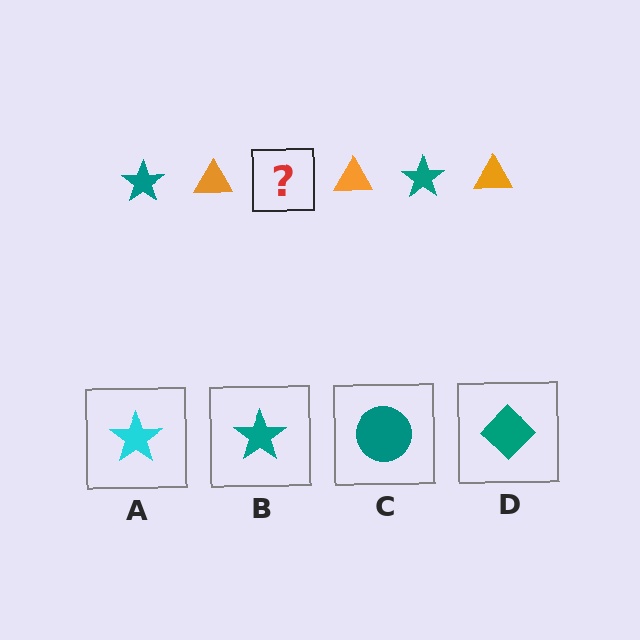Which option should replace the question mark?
Option B.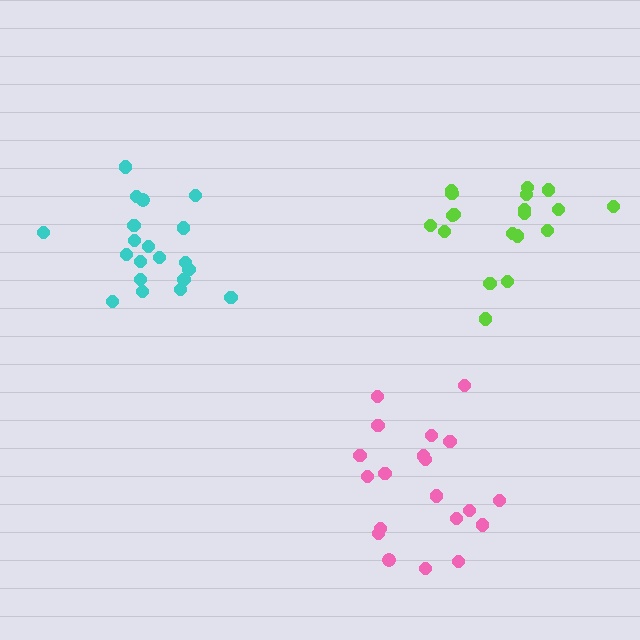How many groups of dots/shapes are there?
There are 3 groups.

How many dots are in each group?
Group 1: 20 dots, Group 2: 20 dots, Group 3: 19 dots (59 total).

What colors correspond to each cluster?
The clusters are colored: cyan, pink, lime.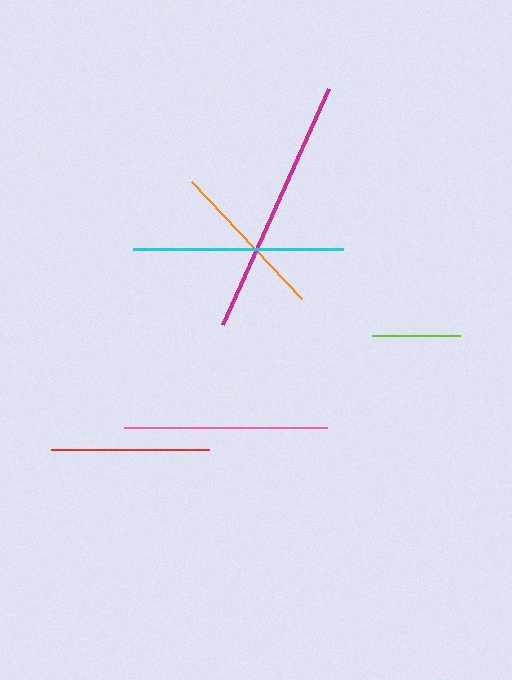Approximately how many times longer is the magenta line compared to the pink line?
The magenta line is approximately 1.3 times the length of the pink line.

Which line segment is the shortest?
The lime line is the shortest at approximately 88 pixels.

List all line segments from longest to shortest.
From longest to shortest: magenta, cyan, pink, orange, red, lime.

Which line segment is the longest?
The magenta line is the longest at approximately 259 pixels.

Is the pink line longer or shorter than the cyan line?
The cyan line is longer than the pink line.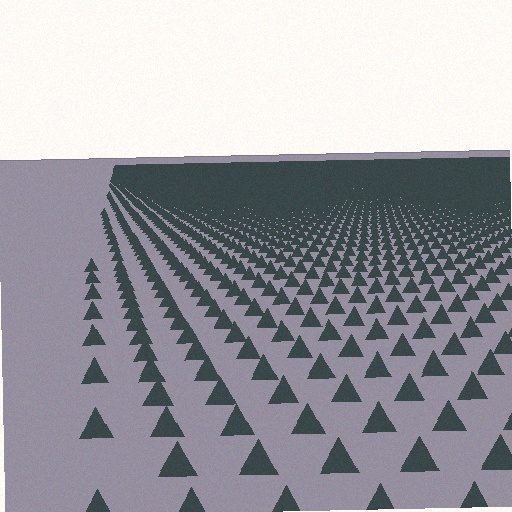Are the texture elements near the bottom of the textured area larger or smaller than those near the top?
Larger. Near the bottom, elements are closer to the viewer and appear at a bigger on-screen size.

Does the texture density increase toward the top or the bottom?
Density increases toward the top.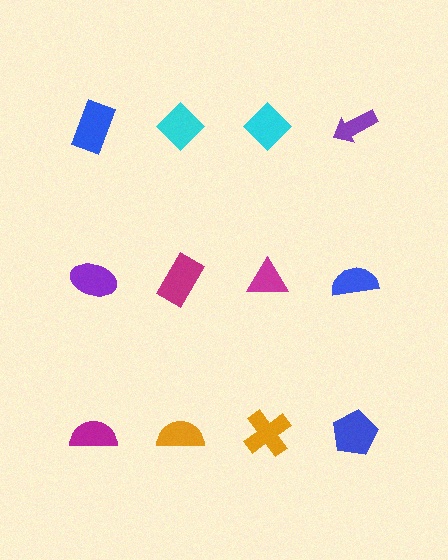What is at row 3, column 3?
An orange cross.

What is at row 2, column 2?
A magenta rectangle.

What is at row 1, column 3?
A cyan diamond.